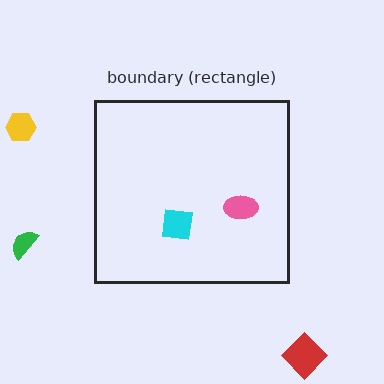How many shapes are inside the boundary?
2 inside, 3 outside.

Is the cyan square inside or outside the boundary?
Inside.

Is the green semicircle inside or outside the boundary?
Outside.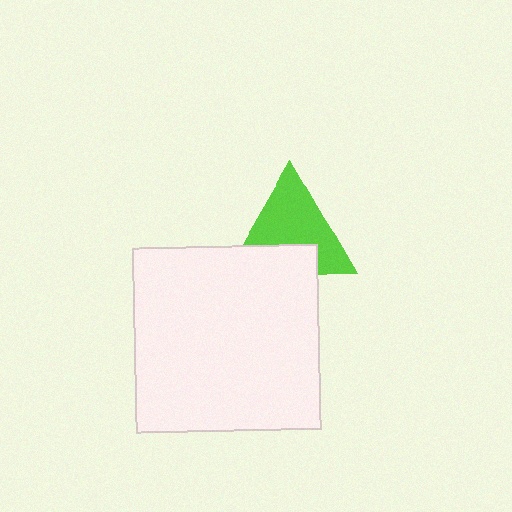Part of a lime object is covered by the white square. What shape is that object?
It is a triangle.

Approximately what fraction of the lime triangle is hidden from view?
Roughly 33% of the lime triangle is hidden behind the white square.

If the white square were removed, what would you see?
You would see the complete lime triangle.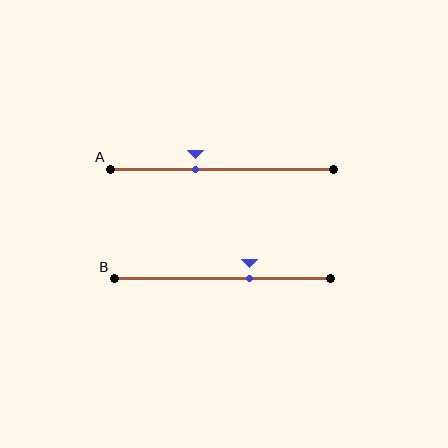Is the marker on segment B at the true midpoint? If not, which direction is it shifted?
No, the marker on segment B is shifted to the right by about 13% of the segment length.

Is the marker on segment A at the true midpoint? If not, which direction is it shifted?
No, the marker on segment A is shifted to the left by about 12% of the segment length.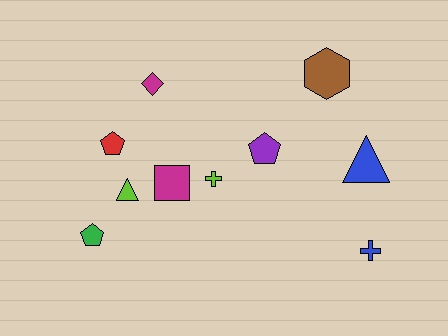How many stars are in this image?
There are no stars.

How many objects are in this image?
There are 10 objects.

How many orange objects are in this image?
There are no orange objects.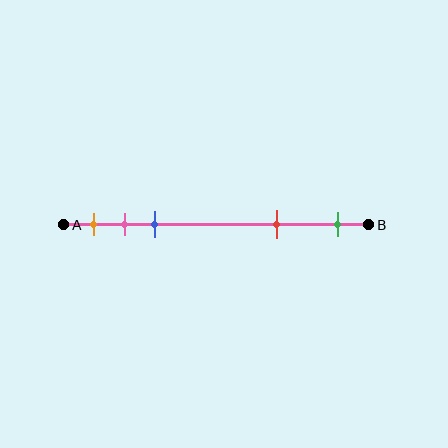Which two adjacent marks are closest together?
The pink and blue marks are the closest adjacent pair.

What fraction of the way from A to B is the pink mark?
The pink mark is approximately 20% (0.2) of the way from A to B.